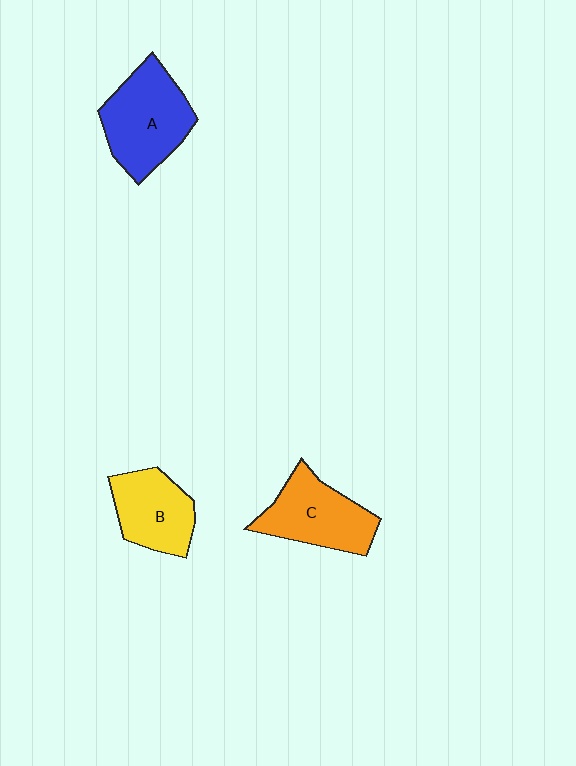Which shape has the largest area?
Shape A (blue).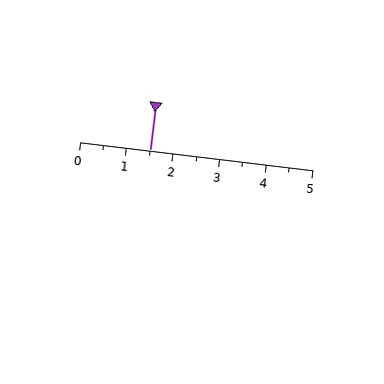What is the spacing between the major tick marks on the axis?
The major ticks are spaced 1 apart.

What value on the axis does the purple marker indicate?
The marker indicates approximately 1.5.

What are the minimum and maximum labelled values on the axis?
The axis runs from 0 to 5.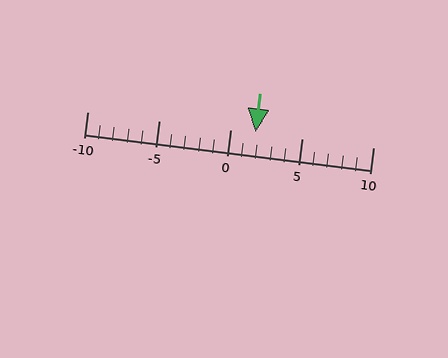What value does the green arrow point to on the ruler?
The green arrow points to approximately 2.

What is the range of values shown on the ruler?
The ruler shows values from -10 to 10.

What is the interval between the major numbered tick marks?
The major tick marks are spaced 5 units apart.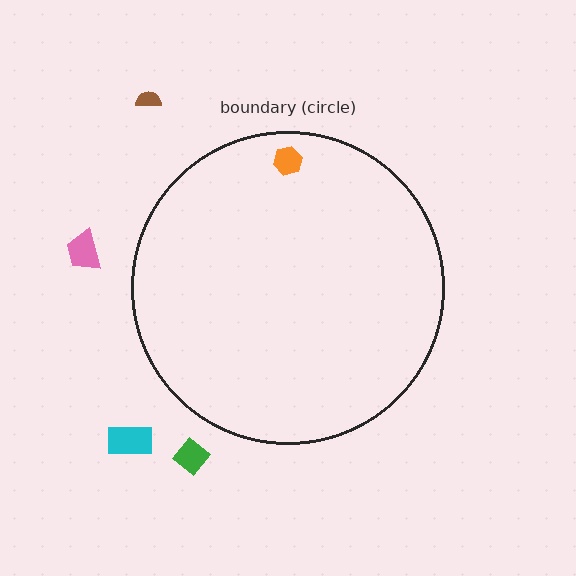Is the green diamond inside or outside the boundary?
Outside.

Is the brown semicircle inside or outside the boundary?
Outside.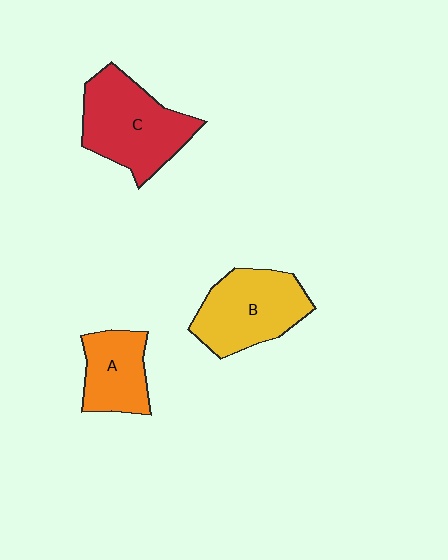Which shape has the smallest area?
Shape A (orange).